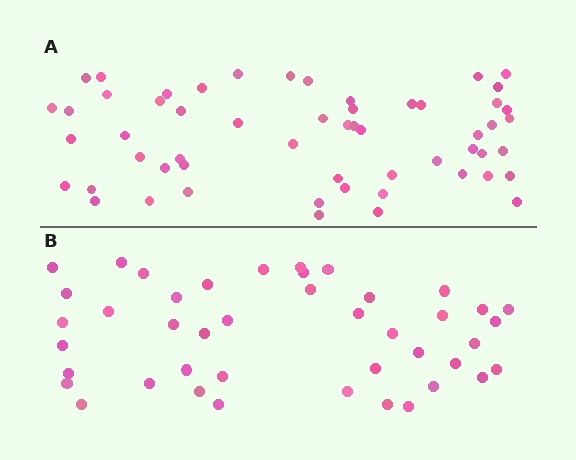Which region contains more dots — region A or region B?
Region A (the top region) has more dots.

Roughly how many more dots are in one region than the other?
Region A has approximately 15 more dots than region B.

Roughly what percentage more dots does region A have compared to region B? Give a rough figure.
About 30% more.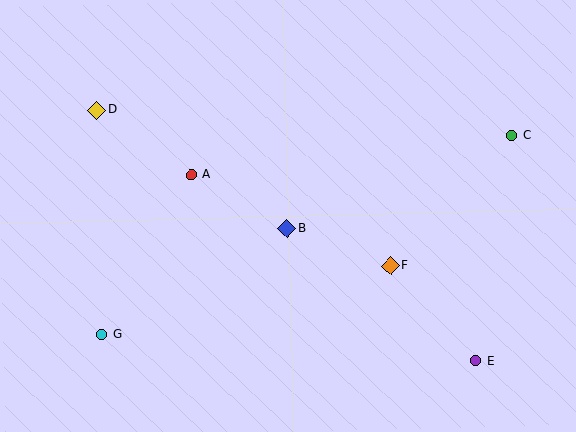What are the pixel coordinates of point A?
Point A is at (191, 175).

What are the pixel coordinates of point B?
Point B is at (287, 229).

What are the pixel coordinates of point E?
Point E is at (476, 361).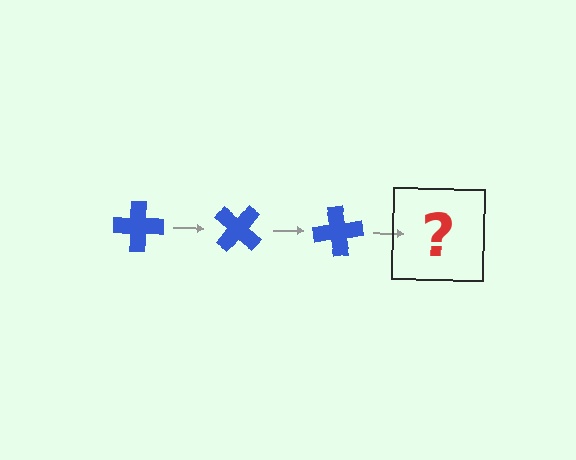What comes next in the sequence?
The next element should be a blue cross rotated 120 degrees.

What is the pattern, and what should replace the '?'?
The pattern is that the cross rotates 40 degrees each step. The '?' should be a blue cross rotated 120 degrees.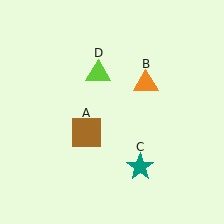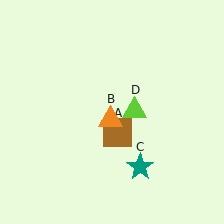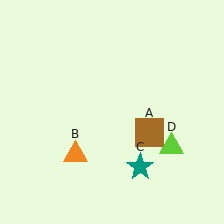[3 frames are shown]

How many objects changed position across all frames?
3 objects changed position: brown square (object A), orange triangle (object B), lime triangle (object D).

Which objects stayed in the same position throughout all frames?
Teal star (object C) remained stationary.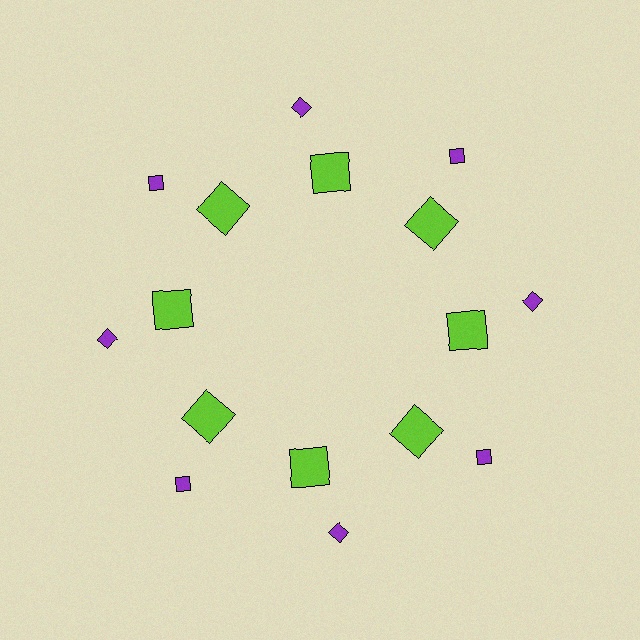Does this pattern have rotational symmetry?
Yes, this pattern has 8-fold rotational symmetry. It looks the same after rotating 45 degrees around the center.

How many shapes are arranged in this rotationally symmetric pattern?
There are 16 shapes, arranged in 8 groups of 2.